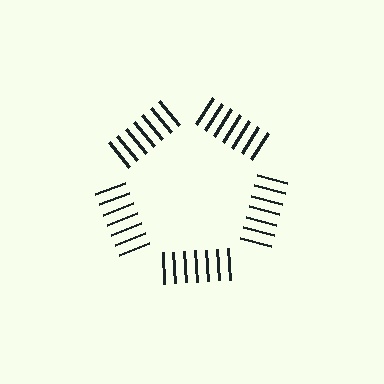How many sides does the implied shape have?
5 sides — the line-ends trace a pentagon.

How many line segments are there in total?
35 — 7 along each of the 5 edges.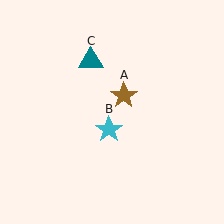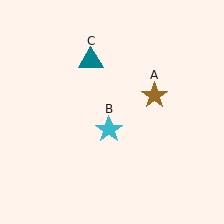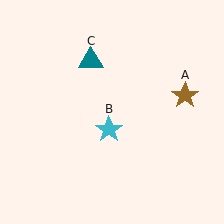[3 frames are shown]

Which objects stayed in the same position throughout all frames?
Cyan star (object B) and teal triangle (object C) remained stationary.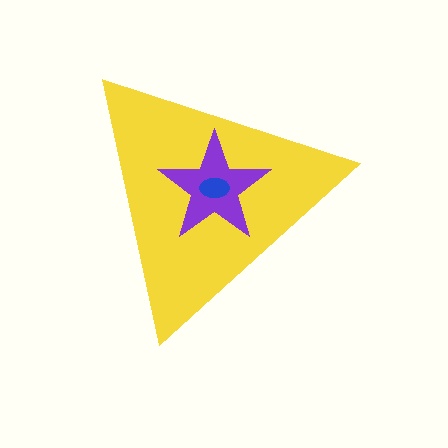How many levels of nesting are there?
3.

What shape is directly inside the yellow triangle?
The purple star.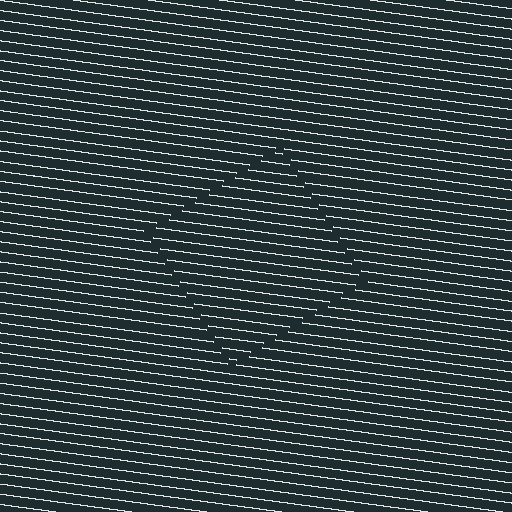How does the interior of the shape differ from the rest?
The interior of the shape contains the same grating, shifted by half a period — the contour is defined by the phase discontinuity where line-ends from the inner and outer gratings abut.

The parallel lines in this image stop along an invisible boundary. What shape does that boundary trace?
An illusory square. The interior of the shape contains the same grating, shifted by half a period — the contour is defined by the phase discontinuity where line-ends from the inner and outer gratings abut.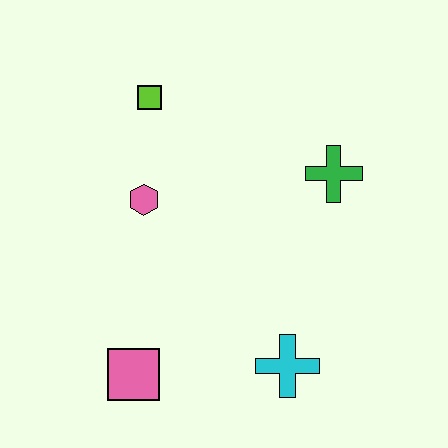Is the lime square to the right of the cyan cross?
No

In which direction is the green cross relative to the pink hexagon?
The green cross is to the right of the pink hexagon.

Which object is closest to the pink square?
The cyan cross is closest to the pink square.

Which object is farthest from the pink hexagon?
The cyan cross is farthest from the pink hexagon.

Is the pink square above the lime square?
No